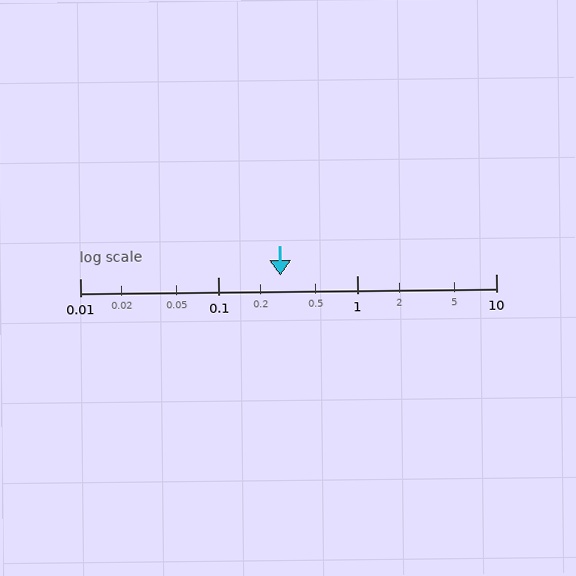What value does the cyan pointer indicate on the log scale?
The pointer indicates approximately 0.28.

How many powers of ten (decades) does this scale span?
The scale spans 3 decades, from 0.01 to 10.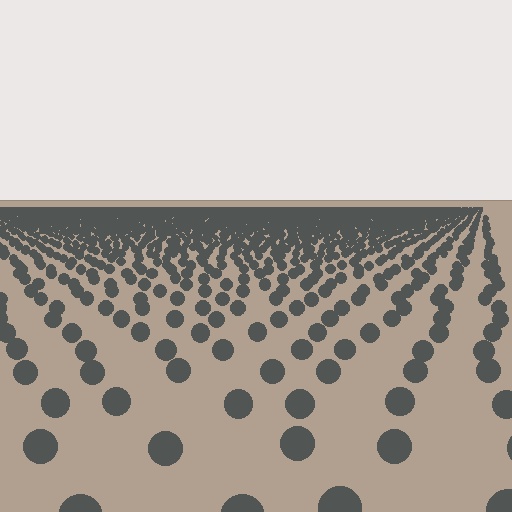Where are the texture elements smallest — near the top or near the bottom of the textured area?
Near the top.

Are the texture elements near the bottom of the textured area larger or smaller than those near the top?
Larger. Near the bottom, elements are closer to the viewer and appear at a bigger on-screen size.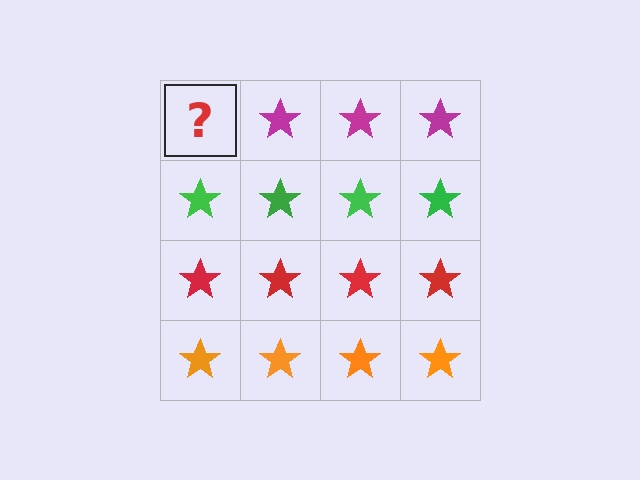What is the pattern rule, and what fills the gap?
The rule is that each row has a consistent color. The gap should be filled with a magenta star.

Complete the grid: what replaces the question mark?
The question mark should be replaced with a magenta star.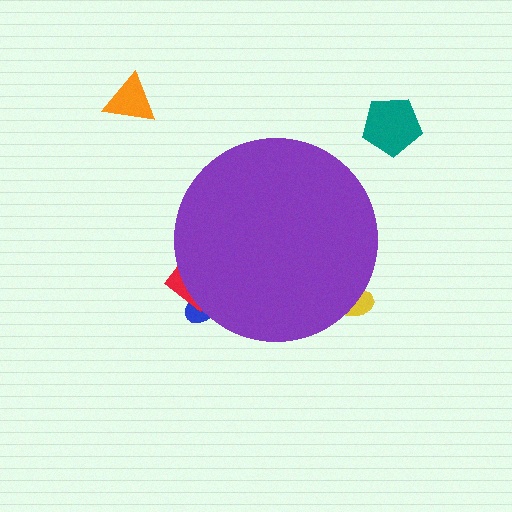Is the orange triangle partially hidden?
No, the orange triangle is fully visible.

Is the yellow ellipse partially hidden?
Yes, the yellow ellipse is partially hidden behind the purple circle.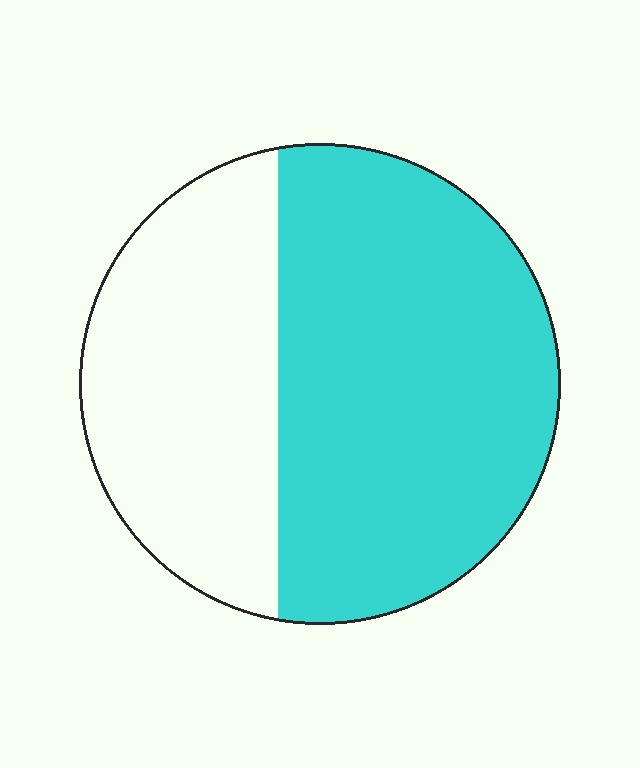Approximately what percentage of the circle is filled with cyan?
Approximately 60%.